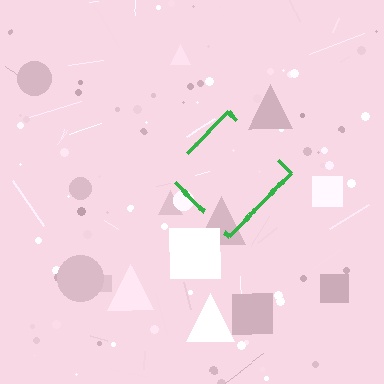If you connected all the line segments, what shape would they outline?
They would outline a diamond.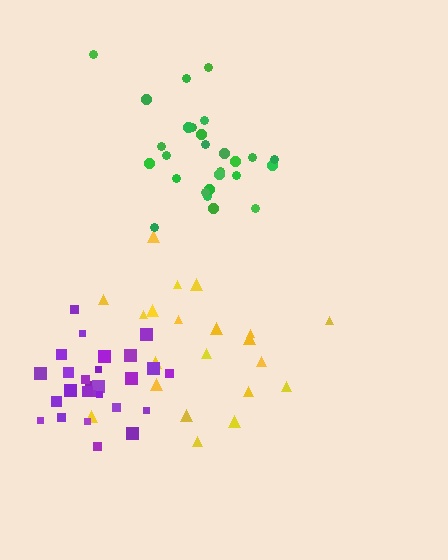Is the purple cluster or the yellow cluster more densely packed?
Purple.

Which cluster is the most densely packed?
Purple.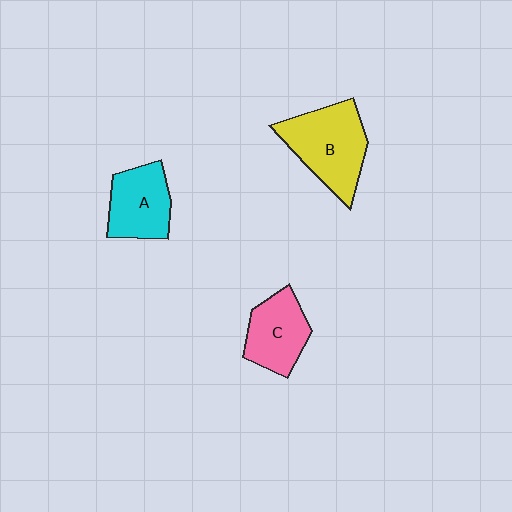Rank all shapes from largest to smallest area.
From largest to smallest: B (yellow), A (cyan), C (pink).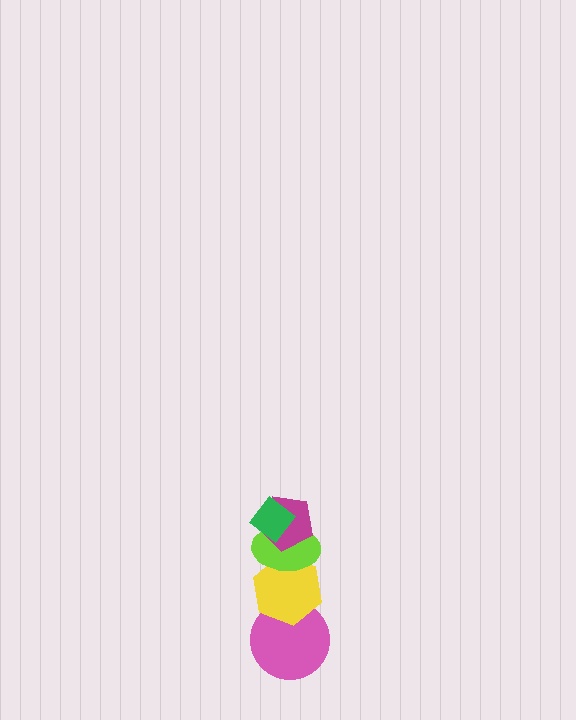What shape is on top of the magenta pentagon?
The green diamond is on top of the magenta pentagon.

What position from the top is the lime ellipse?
The lime ellipse is 3rd from the top.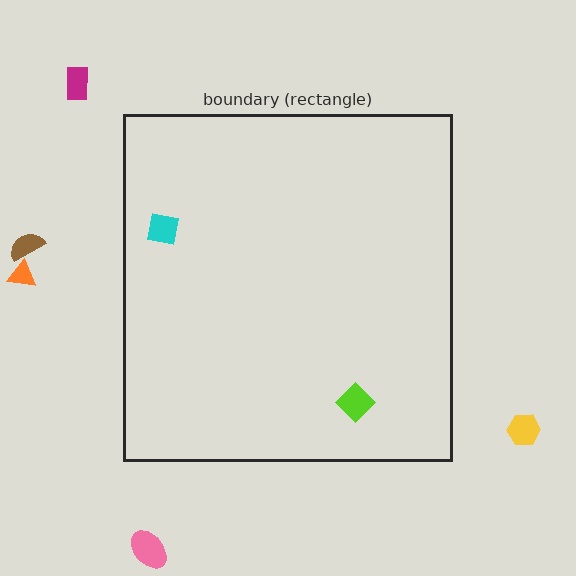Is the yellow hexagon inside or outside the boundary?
Outside.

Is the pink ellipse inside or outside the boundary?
Outside.